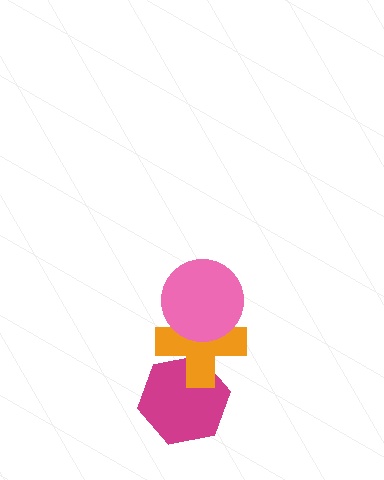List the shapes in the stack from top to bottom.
From top to bottom: the pink circle, the orange cross, the magenta hexagon.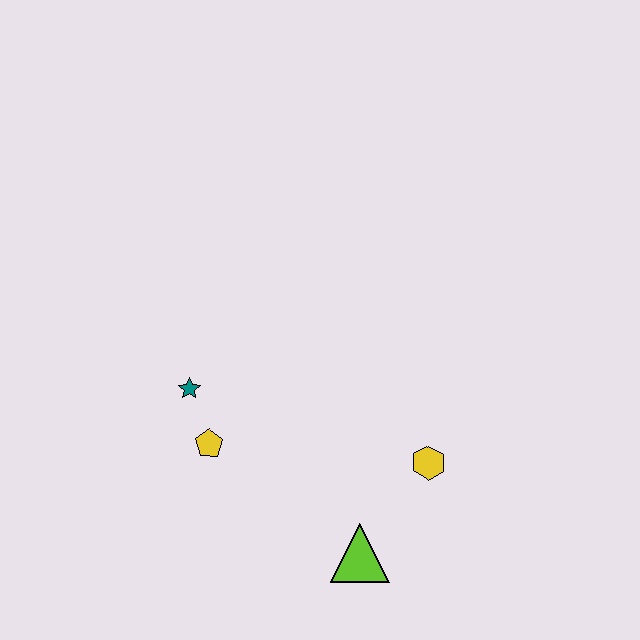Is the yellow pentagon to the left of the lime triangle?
Yes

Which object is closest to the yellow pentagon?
The teal star is closest to the yellow pentagon.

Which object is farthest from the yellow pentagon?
The yellow hexagon is farthest from the yellow pentagon.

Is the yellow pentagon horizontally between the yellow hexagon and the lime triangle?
No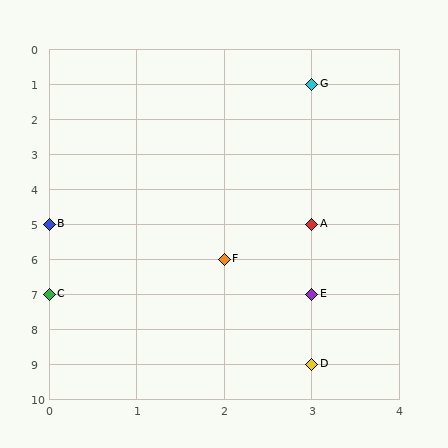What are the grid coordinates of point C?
Point C is at grid coordinates (0, 7).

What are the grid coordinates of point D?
Point D is at grid coordinates (3, 9).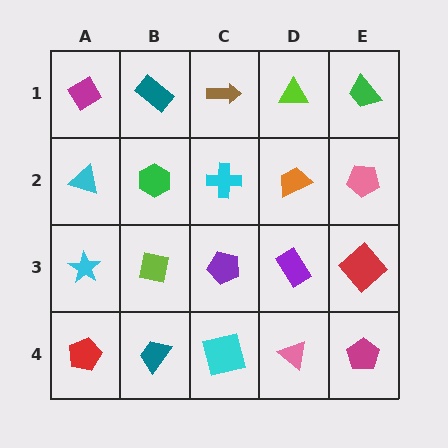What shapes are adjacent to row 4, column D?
A purple rectangle (row 3, column D), a cyan square (row 4, column C), a magenta pentagon (row 4, column E).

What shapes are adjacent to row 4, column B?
A lime square (row 3, column B), a red pentagon (row 4, column A), a cyan square (row 4, column C).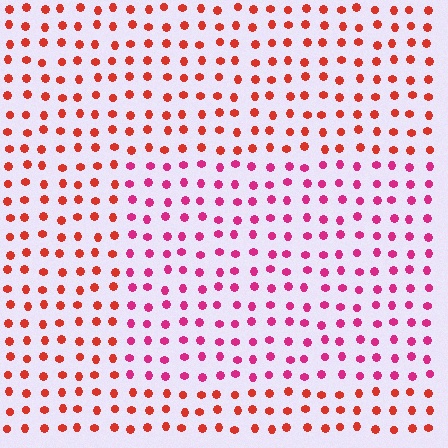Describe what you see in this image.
The image is filled with small red elements in a uniform arrangement. A rectangle-shaped region is visible where the elements are tinted to a slightly different hue, forming a subtle color boundary.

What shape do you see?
I see a rectangle.